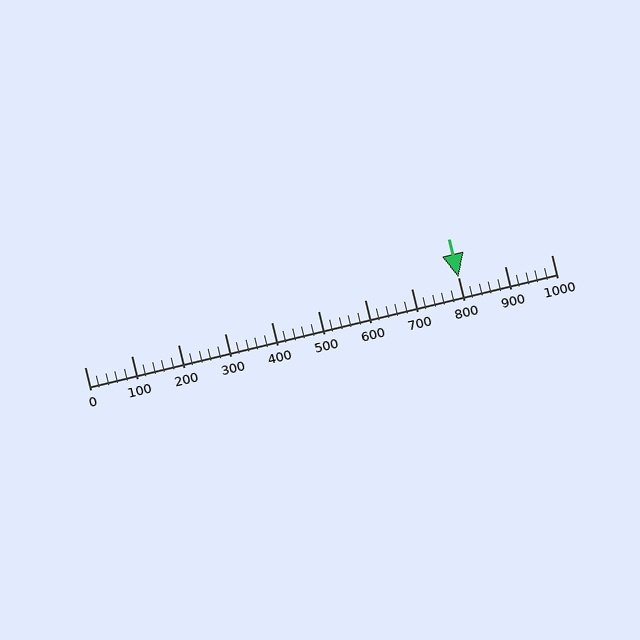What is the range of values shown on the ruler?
The ruler shows values from 0 to 1000.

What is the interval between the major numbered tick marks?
The major tick marks are spaced 100 units apart.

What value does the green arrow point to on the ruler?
The green arrow points to approximately 800.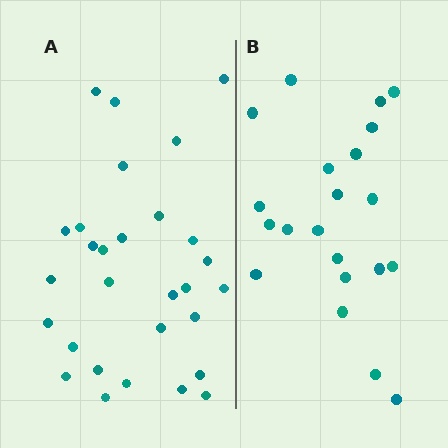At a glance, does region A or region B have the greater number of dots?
Region A (the left region) has more dots.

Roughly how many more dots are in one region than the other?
Region A has roughly 8 or so more dots than region B.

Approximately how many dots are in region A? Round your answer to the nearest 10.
About 30 dots. (The exact count is 29, which rounds to 30.)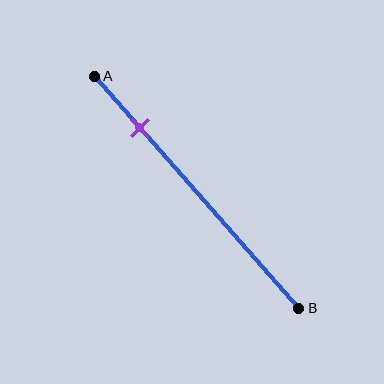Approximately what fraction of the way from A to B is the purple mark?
The purple mark is approximately 20% of the way from A to B.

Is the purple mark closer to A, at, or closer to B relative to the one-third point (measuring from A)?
The purple mark is closer to point A than the one-third point of segment AB.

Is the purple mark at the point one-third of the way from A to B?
No, the mark is at about 20% from A, not at the 33% one-third point.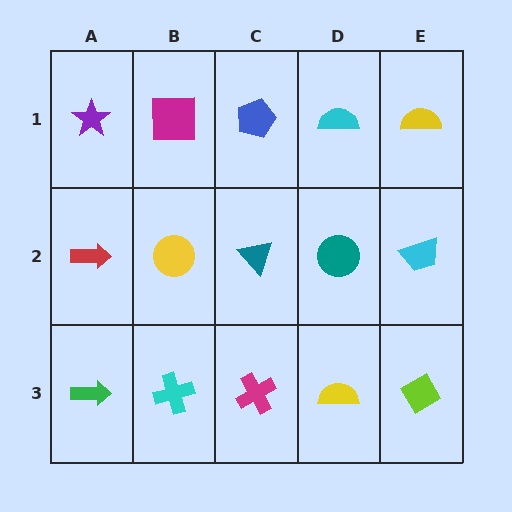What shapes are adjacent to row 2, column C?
A blue pentagon (row 1, column C), a magenta cross (row 3, column C), a yellow circle (row 2, column B), a teal circle (row 2, column D).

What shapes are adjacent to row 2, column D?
A cyan semicircle (row 1, column D), a yellow semicircle (row 3, column D), a teal triangle (row 2, column C), a cyan trapezoid (row 2, column E).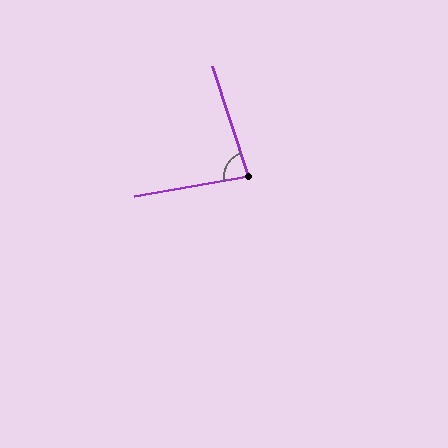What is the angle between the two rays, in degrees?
Approximately 82 degrees.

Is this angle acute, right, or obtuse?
It is acute.